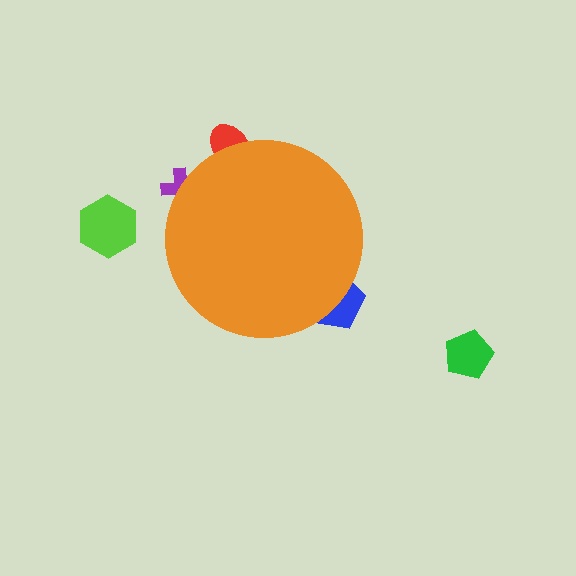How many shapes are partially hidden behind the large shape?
3 shapes are partially hidden.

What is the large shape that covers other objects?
An orange circle.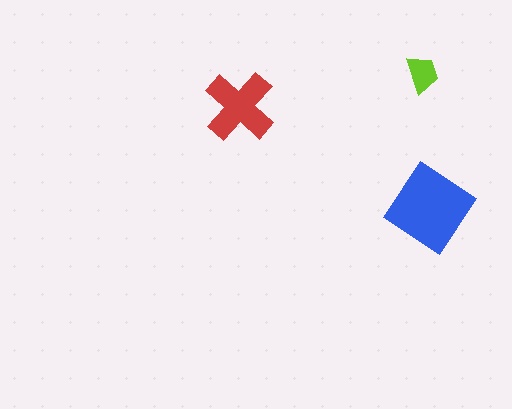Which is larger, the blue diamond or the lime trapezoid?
The blue diamond.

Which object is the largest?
The blue diamond.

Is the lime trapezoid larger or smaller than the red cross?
Smaller.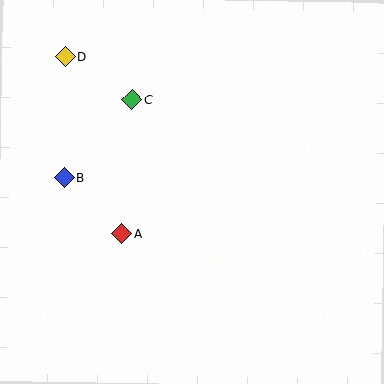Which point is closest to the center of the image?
Point A at (122, 233) is closest to the center.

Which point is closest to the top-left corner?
Point D is closest to the top-left corner.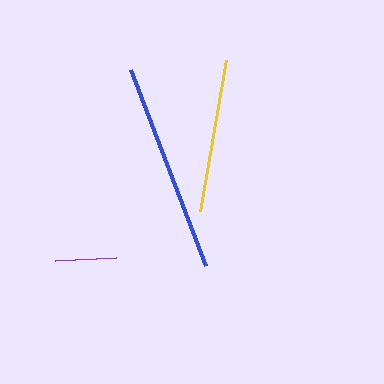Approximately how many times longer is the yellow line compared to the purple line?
The yellow line is approximately 2.5 times the length of the purple line.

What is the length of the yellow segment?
The yellow segment is approximately 153 pixels long.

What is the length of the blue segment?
The blue segment is approximately 211 pixels long.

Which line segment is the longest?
The blue line is the longest at approximately 211 pixels.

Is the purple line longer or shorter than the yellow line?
The yellow line is longer than the purple line.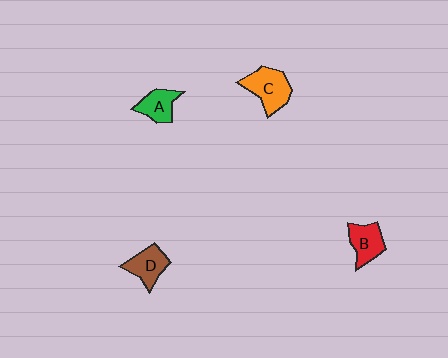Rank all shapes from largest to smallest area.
From largest to smallest: C (orange), D (brown), B (red), A (green).